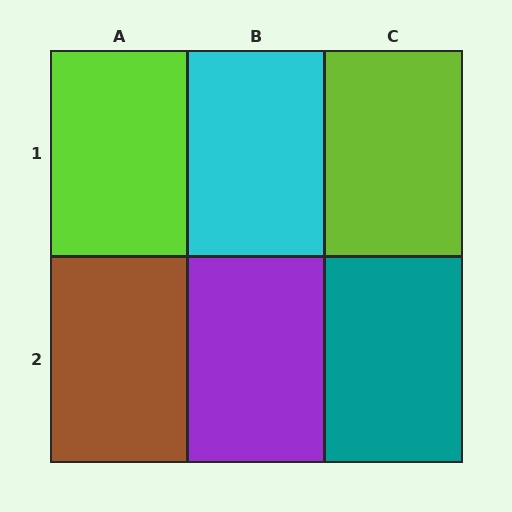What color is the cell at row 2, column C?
Teal.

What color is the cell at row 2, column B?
Purple.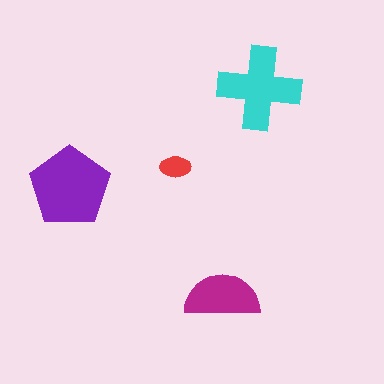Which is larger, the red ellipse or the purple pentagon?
The purple pentagon.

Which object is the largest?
The purple pentagon.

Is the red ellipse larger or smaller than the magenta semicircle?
Smaller.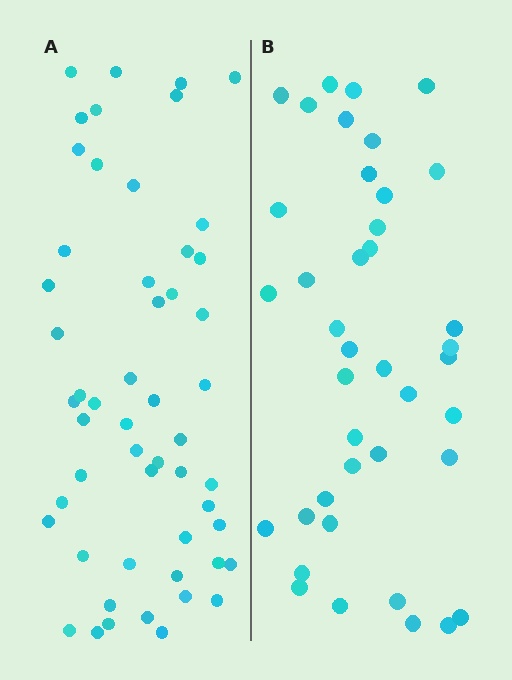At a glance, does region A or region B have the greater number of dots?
Region A (the left region) has more dots.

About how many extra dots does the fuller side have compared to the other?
Region A has approximately 15 more dots than region B.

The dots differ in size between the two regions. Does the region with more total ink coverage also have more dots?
No. Region B has more total ink coverage because its dots are larger, but region A actually contains more individual dots. Total area can be misleading — the number of items is what matters here.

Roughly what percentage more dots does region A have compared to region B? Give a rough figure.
About 30% more.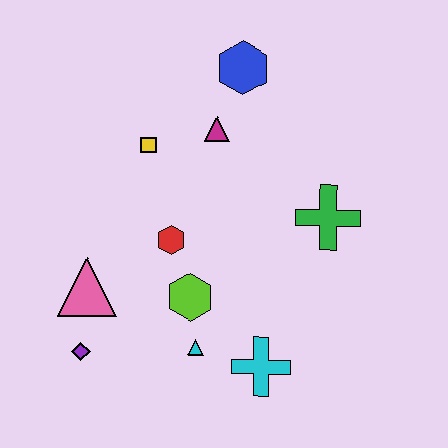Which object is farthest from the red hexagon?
The blue hexagon is farthest from the red hexagon.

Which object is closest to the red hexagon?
The lime hexagon is closest to the red hexagon.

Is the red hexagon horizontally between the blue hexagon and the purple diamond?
Yes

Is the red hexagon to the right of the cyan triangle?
No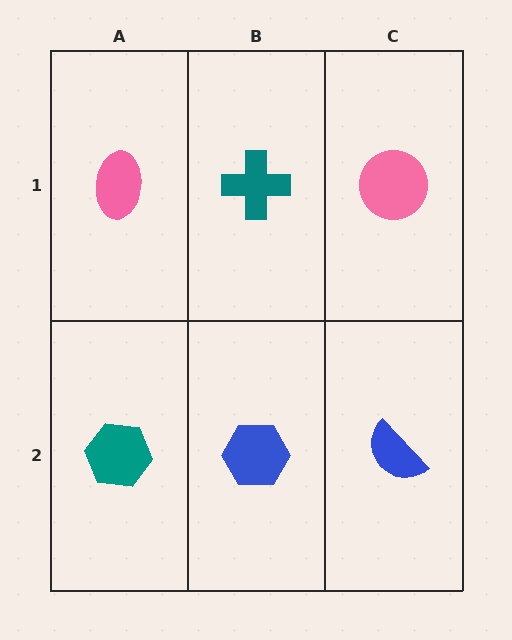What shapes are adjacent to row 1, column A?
A teal hexagon (row 2, column A), a teal cross (row 1, column B).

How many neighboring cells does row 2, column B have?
3.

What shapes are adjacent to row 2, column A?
A pink ellipse (row 1, column A), a blue hexagon (row 2, column B).